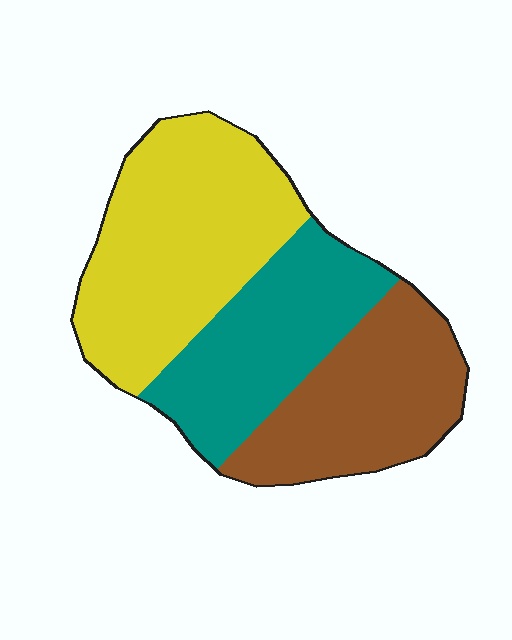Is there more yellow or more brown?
Yellow.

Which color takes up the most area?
Yellow, at roughly 40%.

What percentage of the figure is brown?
Brown takes up between a quarter and a half of the figure.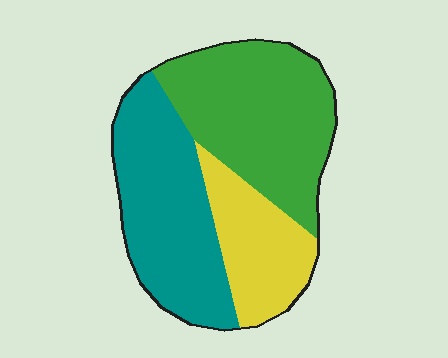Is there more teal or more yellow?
Teal.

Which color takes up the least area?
Yellow, at roughly 20%.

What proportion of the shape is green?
Green takes up about two fifths (2/5) of the shape.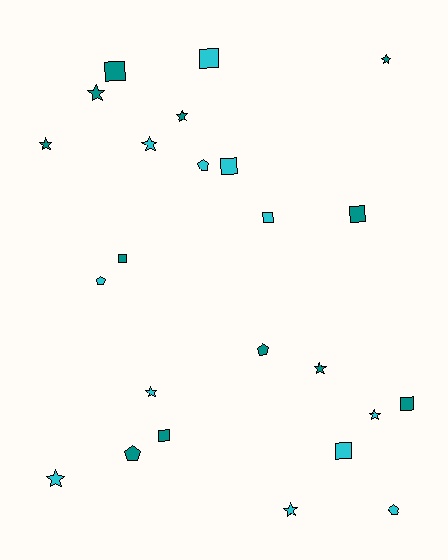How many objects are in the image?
There are 24 objects.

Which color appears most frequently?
Teal, with 12 objects.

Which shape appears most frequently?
Star, with 10 objects.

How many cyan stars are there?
There are 5 cyan stars.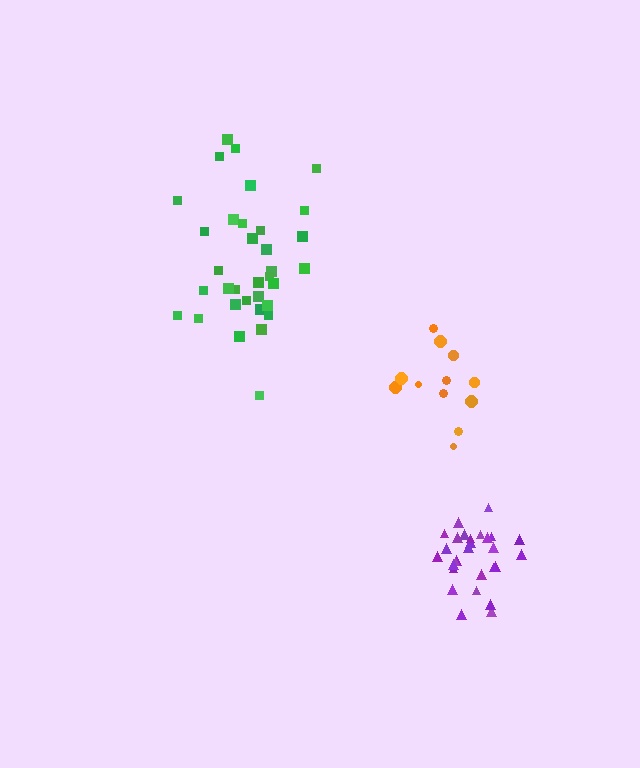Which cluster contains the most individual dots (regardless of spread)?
Green (34).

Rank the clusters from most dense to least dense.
purple, orange, green.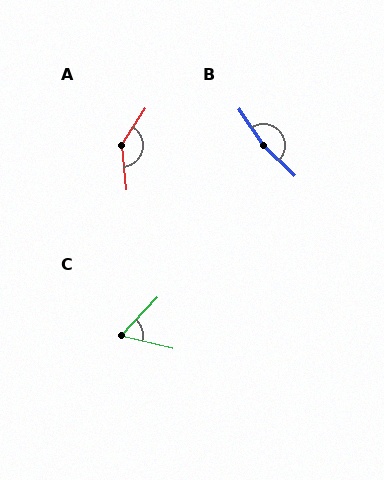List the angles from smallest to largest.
C (60°), A (142°), B (168°).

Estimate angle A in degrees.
Approximately 142 degrees.